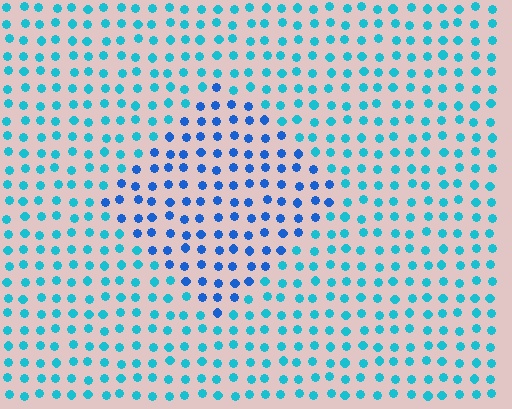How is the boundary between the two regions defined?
The boundary is defined purely by a slight shift in hue (about 32 degrees). Spacing, size, and orientation are identical on both sides.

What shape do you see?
I see a diamond.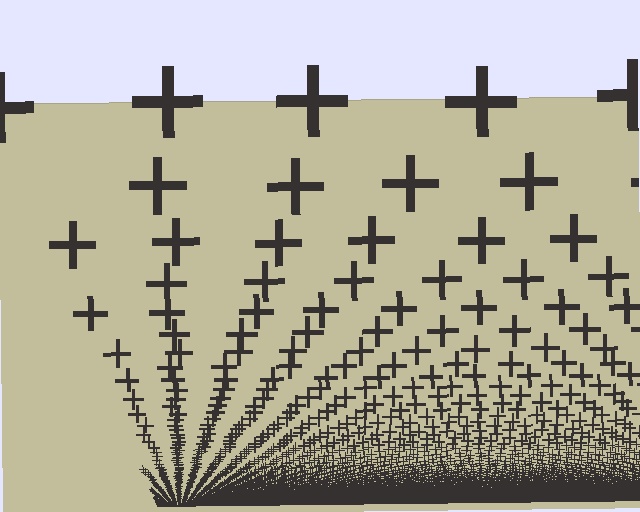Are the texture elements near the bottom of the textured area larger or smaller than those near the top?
Smaller. The gradient is inverted — elements near the bottom are smaller and denser.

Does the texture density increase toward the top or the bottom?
Density increases toward the bottom.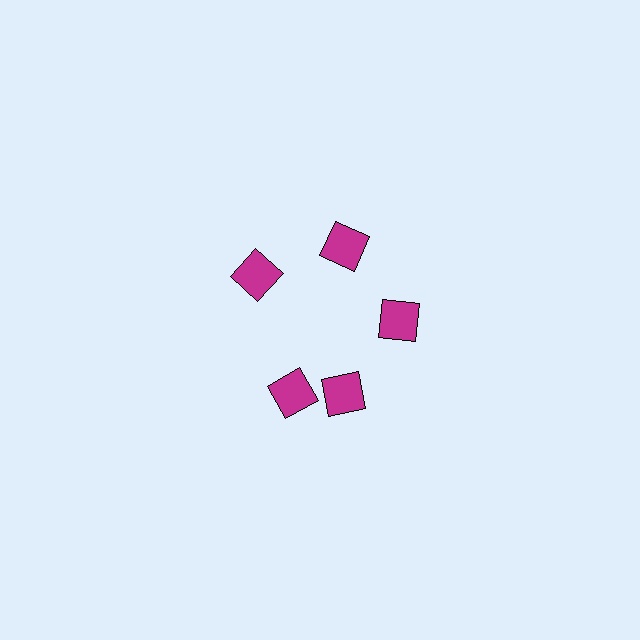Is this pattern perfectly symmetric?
No. The 5 magenta squares are arranged in a ring, but one element near the 8 o'clock position is rotated out of alignment along the ring, breaking the 5-fold rotational symmetry.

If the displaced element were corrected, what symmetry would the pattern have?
It would have 5-fold rotational symmetry — the pattern would map onto itself every 72 degrees.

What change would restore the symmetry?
The symmetry would be restored by rotating it back into even spacing with its neighbors so that all 5 squares sit at equal angles and equal distance from the center.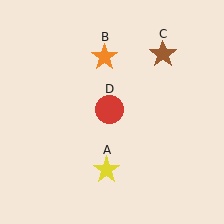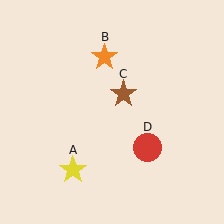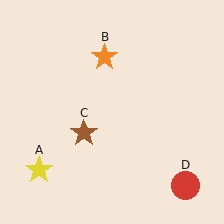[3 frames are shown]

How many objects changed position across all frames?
3 objects changed position: yellow star (object A), brown star (object C), red circle (object D).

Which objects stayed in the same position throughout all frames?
Orange star (object B) remained stationary.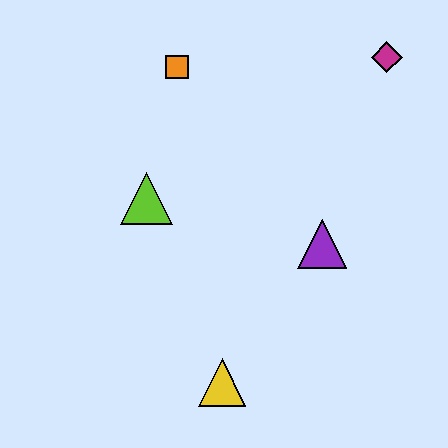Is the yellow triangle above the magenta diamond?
No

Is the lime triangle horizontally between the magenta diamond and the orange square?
No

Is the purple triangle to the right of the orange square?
Yes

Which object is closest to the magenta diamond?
The purple triangle is closest to the magenta diamond.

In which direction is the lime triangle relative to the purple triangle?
The lime triangle is to the left of the purple triangle.